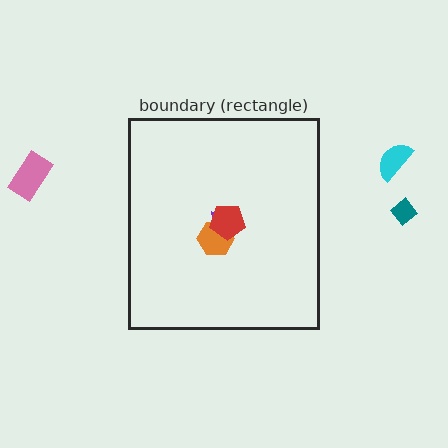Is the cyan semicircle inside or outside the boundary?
Outside.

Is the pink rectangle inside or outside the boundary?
Outside.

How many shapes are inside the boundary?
3 inside, 3 outside.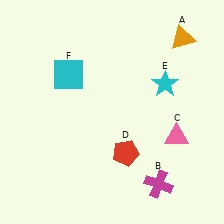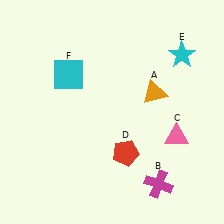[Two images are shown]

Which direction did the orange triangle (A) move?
The orange triangle (A) moved down.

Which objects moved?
The objects that moved are: the orange triangle (A), the cyan star (E).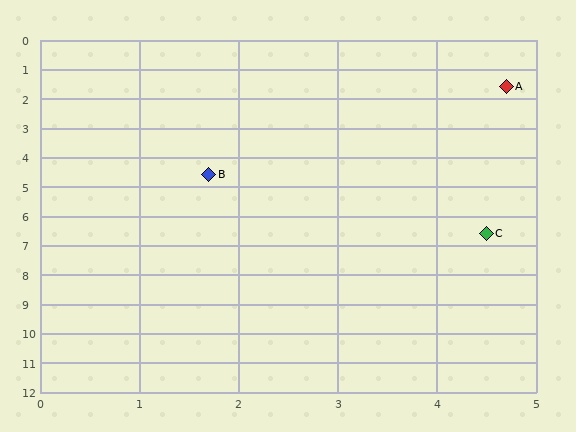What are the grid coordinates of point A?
Point A is at approximately (4.7, 1.6).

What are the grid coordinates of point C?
Point C is at approximately (4.5, 6.6).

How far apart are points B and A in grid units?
Points B and A are about 4.2 grid units apart.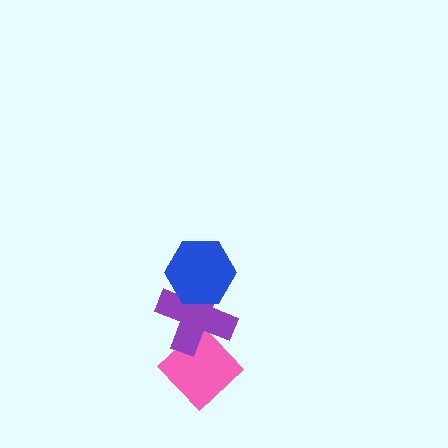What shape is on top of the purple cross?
The blue hexagon is on top of the purple cross.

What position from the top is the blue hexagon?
The blue hexagon is 1st from the top.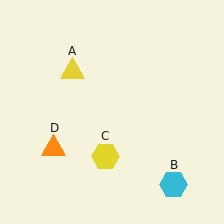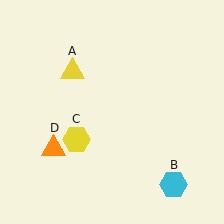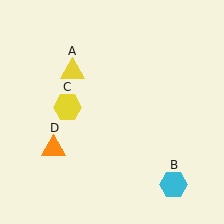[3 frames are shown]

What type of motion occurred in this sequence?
The yellow hexagon (object C) rotated clockwise around the center of the scene.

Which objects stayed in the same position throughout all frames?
Yellow triangle (object A) and cyan hexagon (object B) and orange triangle (object D) remained stationary.